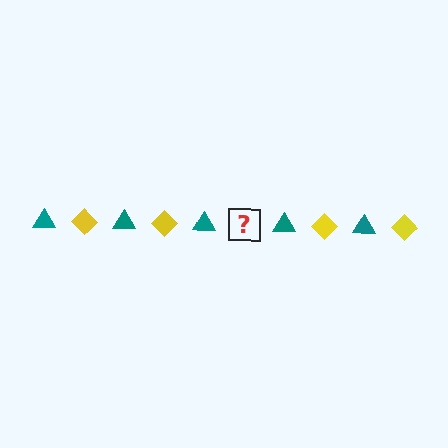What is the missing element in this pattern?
The missing element is a yellow diamond.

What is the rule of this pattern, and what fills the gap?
The rule is that the pattern alternates between teal triangle and yellow diamond. The gap should be filled with a yellow diamond.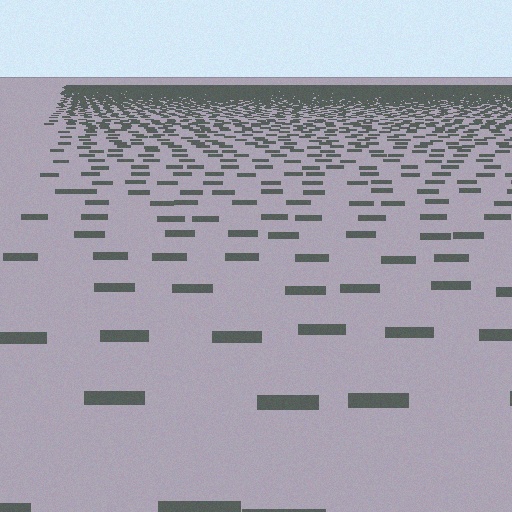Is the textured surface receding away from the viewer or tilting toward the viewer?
The surface is receding away from the viewer. Texture elements get smaller and denser toward the top.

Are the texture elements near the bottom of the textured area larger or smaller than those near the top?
Larger. Near the bottom, elements are closer to the viewer and appear at a bigger on-screen size.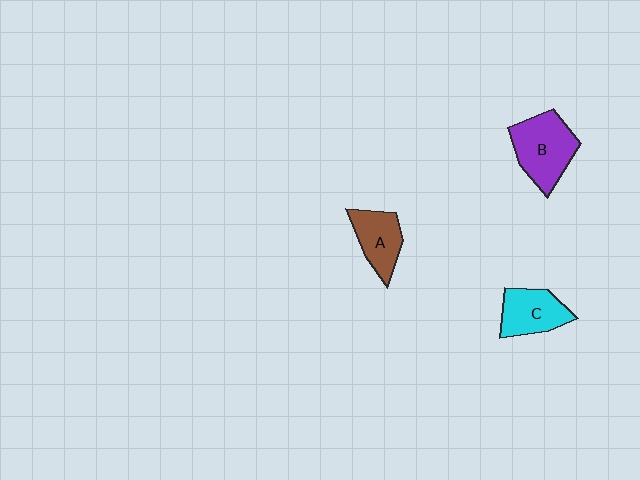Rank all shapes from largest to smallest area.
From largest to smallest: B (purple), C (cyan), A (brown).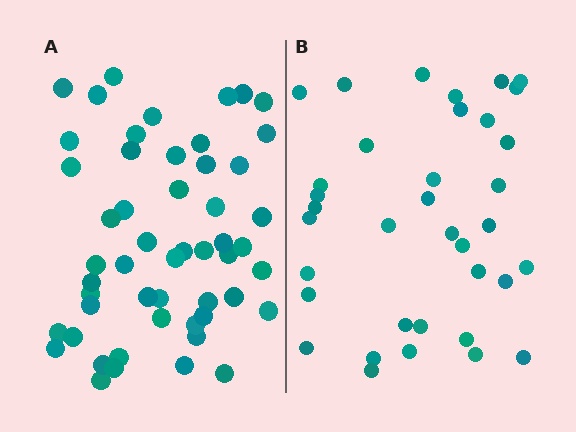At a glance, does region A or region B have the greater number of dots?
Region A (the left region) has more dots.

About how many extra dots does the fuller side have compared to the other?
Region A has approximately 15 more dots than region B.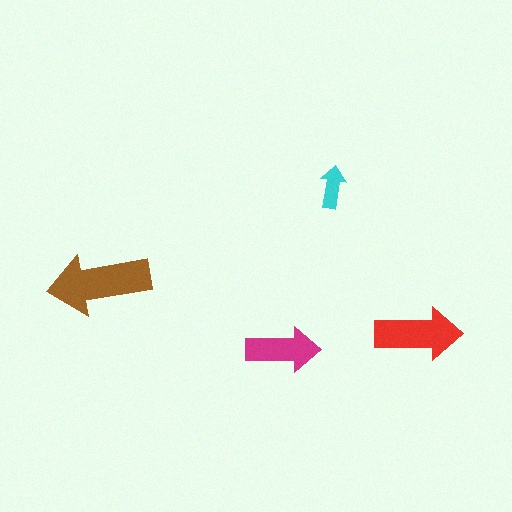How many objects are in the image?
There are 4 objects in the image.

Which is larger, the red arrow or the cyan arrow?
The red one.